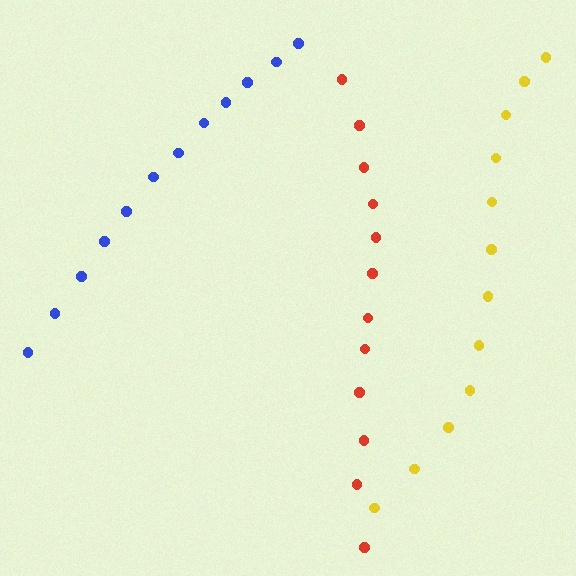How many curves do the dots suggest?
There are 3 distinct paths.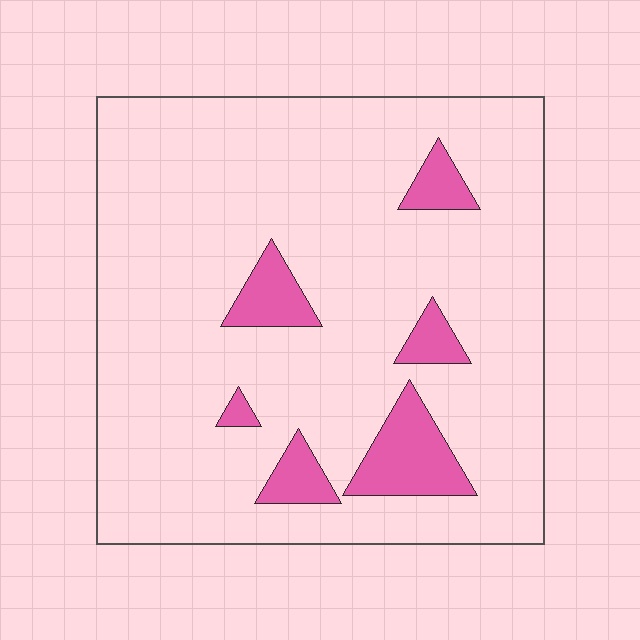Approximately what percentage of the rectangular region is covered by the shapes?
Approximately 10%.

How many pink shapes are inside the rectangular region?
6.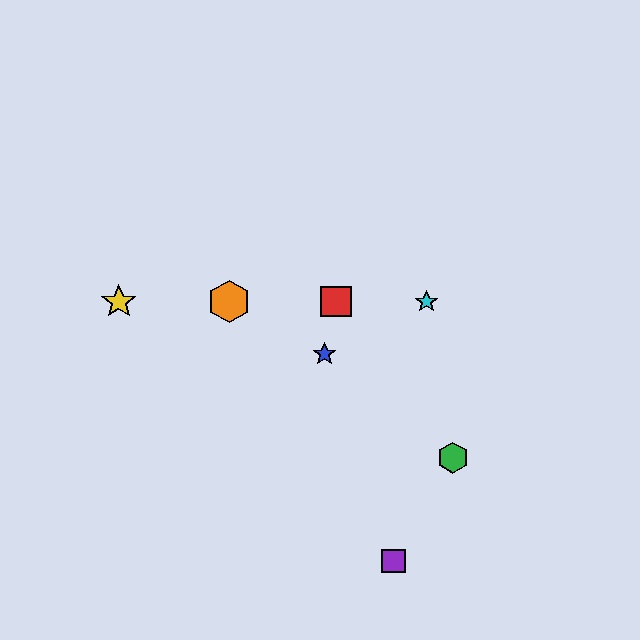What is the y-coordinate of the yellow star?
The yellow star is at y≈302.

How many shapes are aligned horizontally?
4 shapes (the red square, the yellow star, the orange hexagon, the cyan star) are aligned horizontally.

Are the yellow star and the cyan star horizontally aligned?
Yes, both are at y≈302.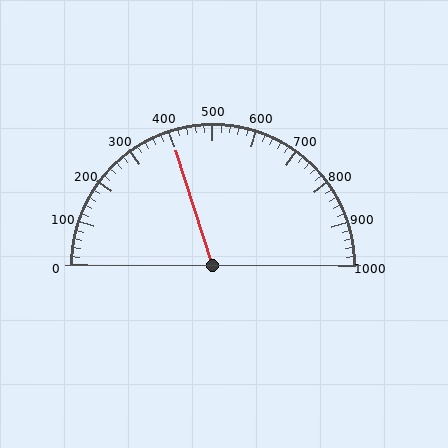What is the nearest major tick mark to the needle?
The nearest major tick mark is 400.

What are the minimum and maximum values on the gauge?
The gauge ranges from 0 to 1000.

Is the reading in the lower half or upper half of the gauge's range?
The reading is in the lower half of the range (0 to 1000).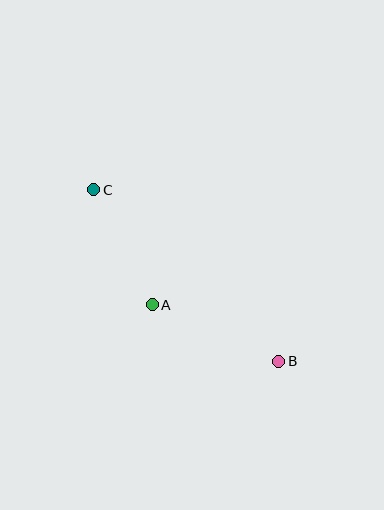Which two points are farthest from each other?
Points B and C are farthest from each other.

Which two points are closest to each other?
Points A and C are closest to each other.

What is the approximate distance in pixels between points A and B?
The distance between A and B is approximately 139 pixels.